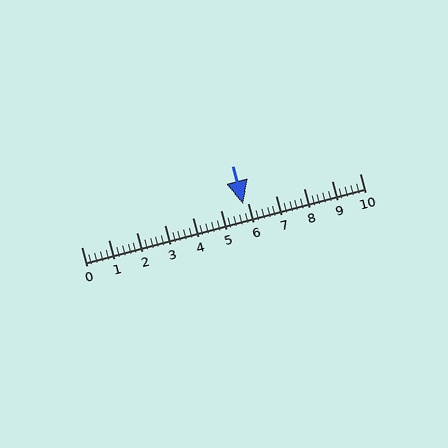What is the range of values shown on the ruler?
The ruler shows values from 0 to 10.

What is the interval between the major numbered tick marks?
The major tick marks are spaced 1 units apart.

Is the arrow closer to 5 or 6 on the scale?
The arrow is closer to 6.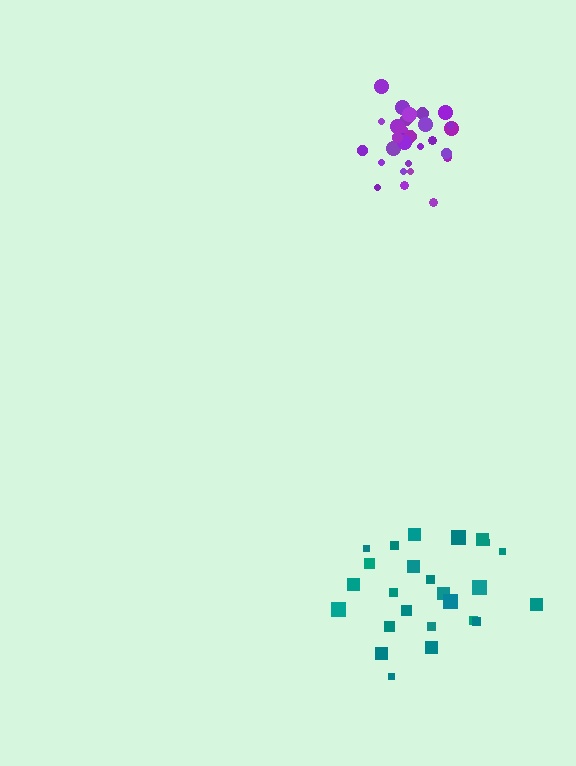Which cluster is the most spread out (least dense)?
Teal.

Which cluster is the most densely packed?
Purple.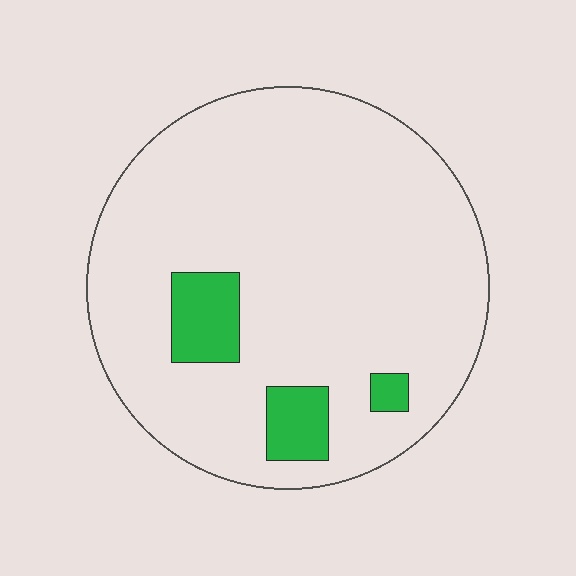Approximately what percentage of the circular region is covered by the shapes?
Approximately 10%.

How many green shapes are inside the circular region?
3.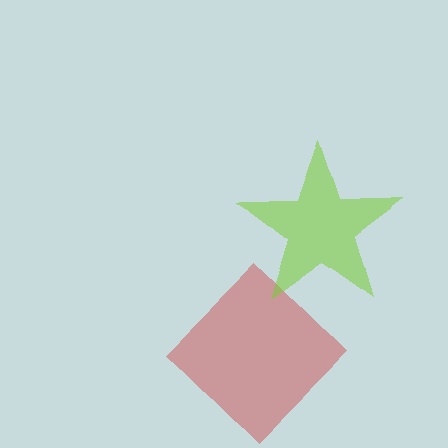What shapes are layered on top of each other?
The layered shapes are: a red diamond, a lime star.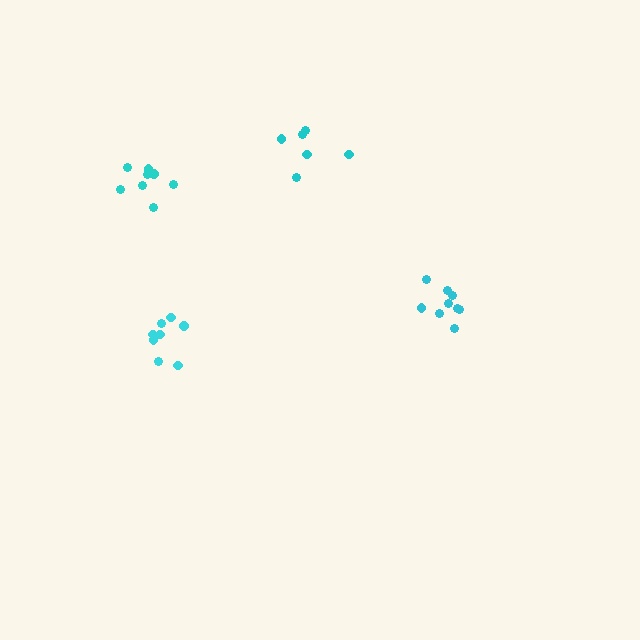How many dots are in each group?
Group 1: 6 dots, Group 2: 9 dots, Group 3: 8 dots, Group 4: 8 dots (31 total).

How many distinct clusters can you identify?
There are 4 distinct clusters.